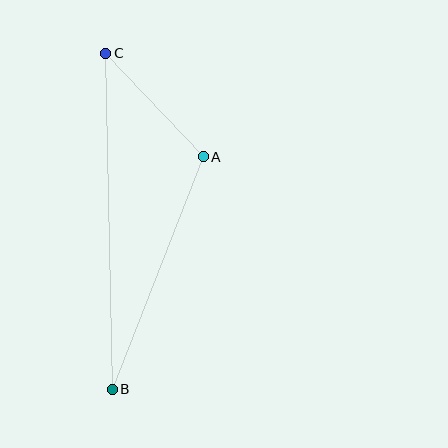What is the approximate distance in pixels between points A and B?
The distance between A and B is approximately 249 pixels.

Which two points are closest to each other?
Points A and C are closest to each other.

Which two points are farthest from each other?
Points B and C are farthest from each other.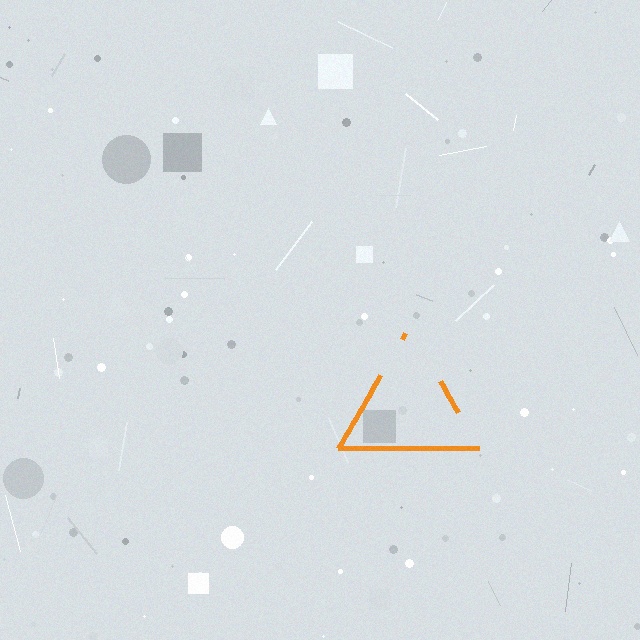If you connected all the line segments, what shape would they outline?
They would outline a triangle.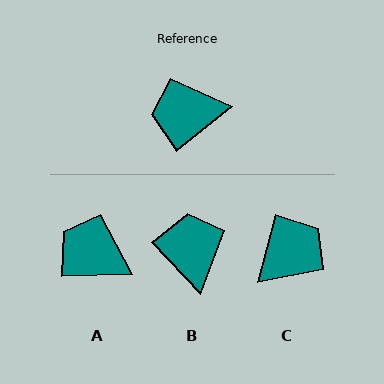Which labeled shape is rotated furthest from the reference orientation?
C, about 144 degrees away.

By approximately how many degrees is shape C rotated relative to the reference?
Approximately 144 degrees clockwise.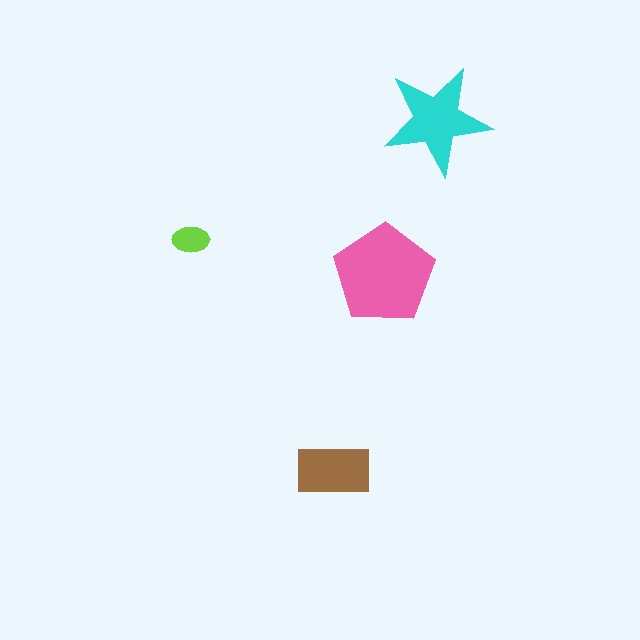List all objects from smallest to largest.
The lime ellipse, the brown rectangle, the cyan star, the pink pentagon.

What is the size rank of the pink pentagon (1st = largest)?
1st.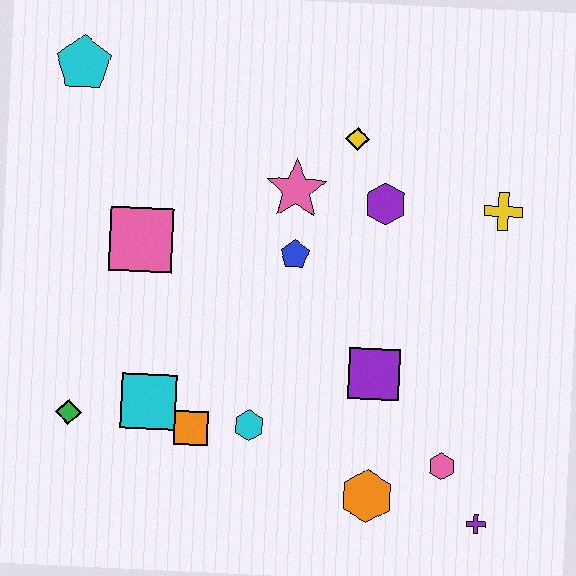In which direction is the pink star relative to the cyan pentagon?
The pink star is to the right of the cyan pentagon.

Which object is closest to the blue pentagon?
The pink star is closest to the blue pentagon.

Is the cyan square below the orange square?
No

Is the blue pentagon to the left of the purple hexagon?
Yes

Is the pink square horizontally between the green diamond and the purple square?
Yes